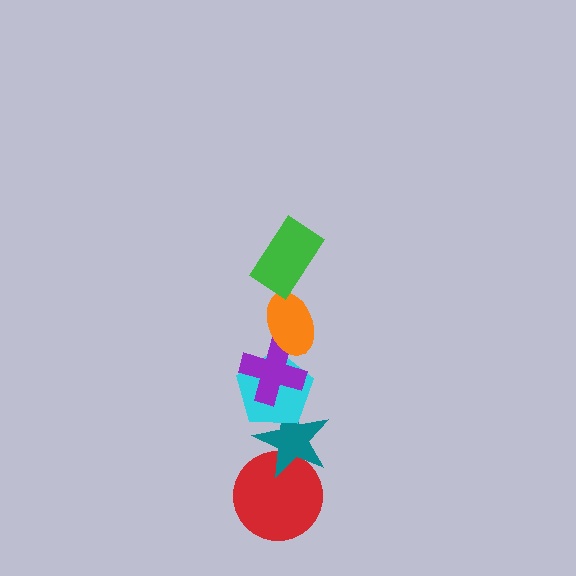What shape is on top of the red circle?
The teal star is on top of the red circle.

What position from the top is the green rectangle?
The green rectangle is 1st from the top.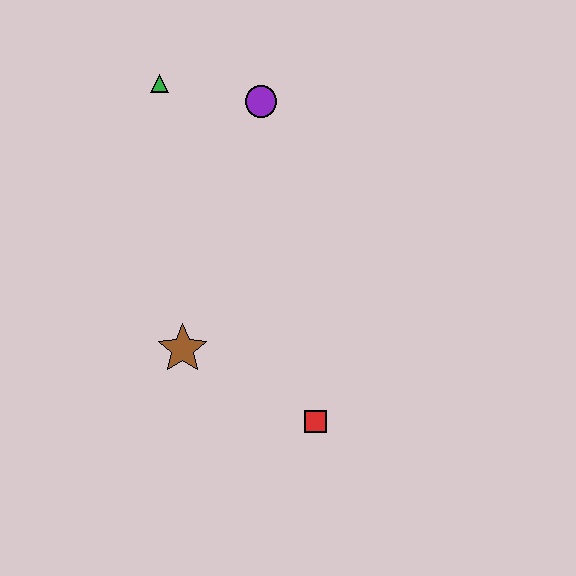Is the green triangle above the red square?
Yes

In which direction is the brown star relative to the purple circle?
The brown star is below the purple circle.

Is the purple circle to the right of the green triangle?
Yes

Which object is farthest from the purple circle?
The red square is farthest from the purple circle.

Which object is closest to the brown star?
The red square is closest to the brown star.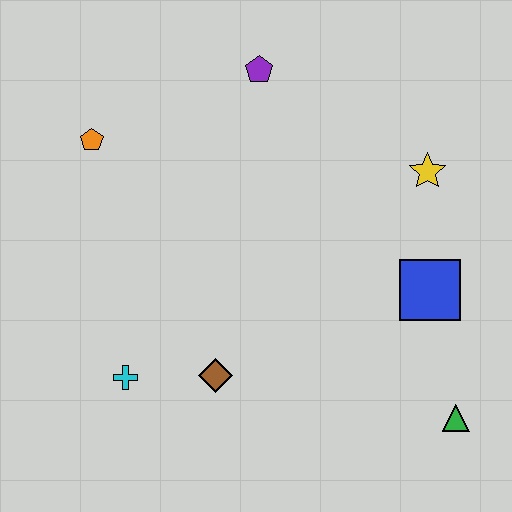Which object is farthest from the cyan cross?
The yellow star is farthest from the cyan cross.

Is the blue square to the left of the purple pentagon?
No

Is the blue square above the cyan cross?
Yes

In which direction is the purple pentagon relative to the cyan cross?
The purple pentagon is above the cyan cross.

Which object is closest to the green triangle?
The blue square is closest to the green triangle.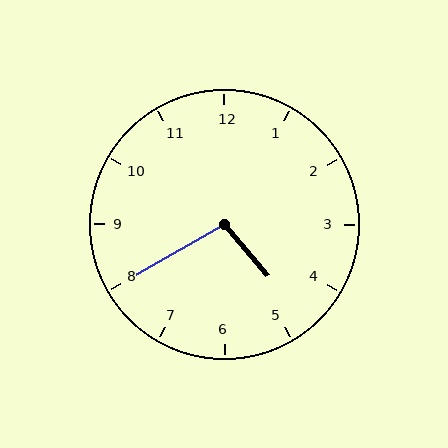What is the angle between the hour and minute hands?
Approximately 100 degrees.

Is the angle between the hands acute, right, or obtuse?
It is obtuse.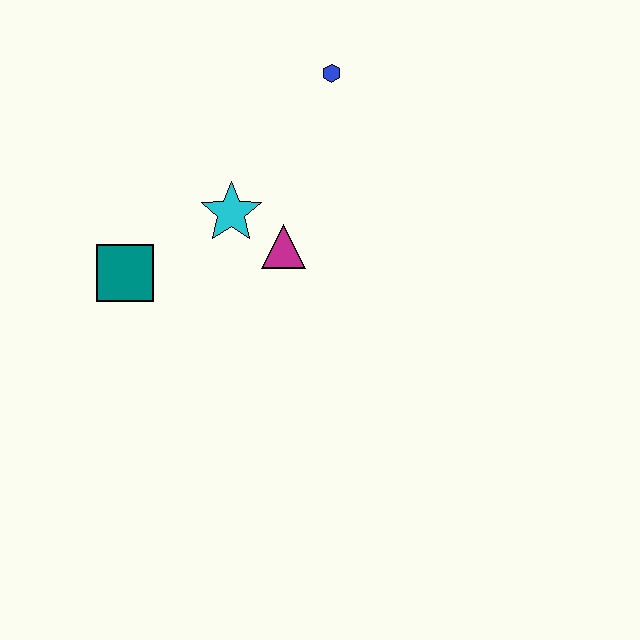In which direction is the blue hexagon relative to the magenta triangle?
The blue hexagon is above the magenta triangle.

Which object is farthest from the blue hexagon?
The teal square is farthest from the blue hexagon.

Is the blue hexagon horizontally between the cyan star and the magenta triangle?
No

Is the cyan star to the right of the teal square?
Yes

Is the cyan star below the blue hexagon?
Yes